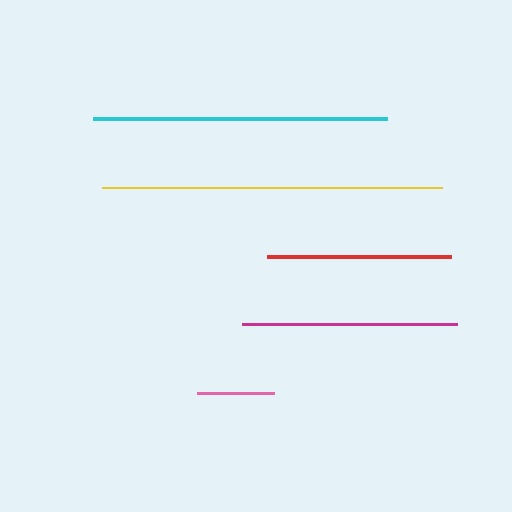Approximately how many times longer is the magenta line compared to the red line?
The magenta line is approximately 1.2 times the length of the red line.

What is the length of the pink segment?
The pink segment is approximately 77 pixels long.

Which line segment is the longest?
The yellow line is the longest at approximately 340 pixels.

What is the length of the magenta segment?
The magenta segment is approximately 214 pixels long.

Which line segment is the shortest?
The pink line is the shortest at approximately 77 pixels.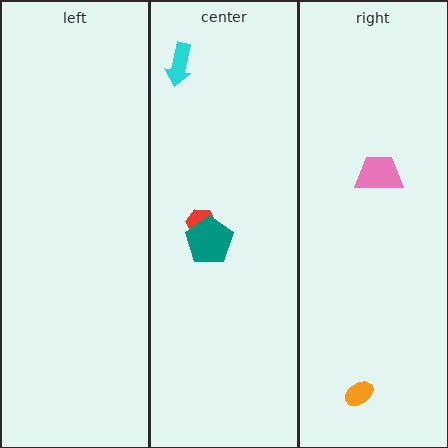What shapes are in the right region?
The pink trapezoid, the orange ellipse.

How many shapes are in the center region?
3.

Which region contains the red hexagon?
The center region.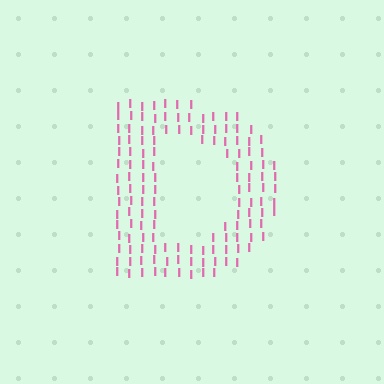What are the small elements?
The small elements are letter I's.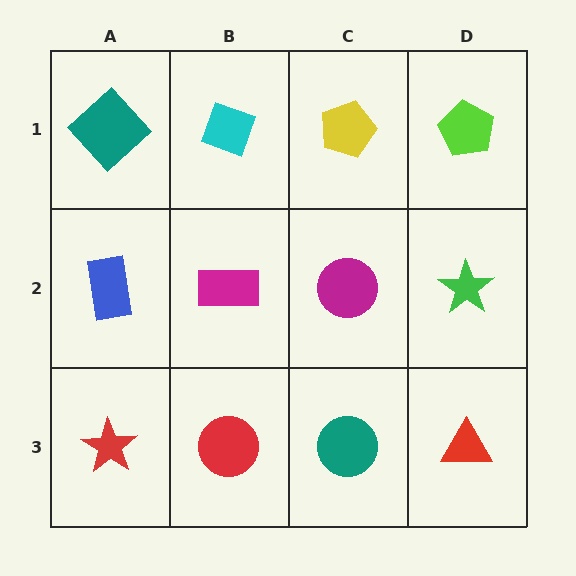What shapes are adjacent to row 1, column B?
A magenta rectangle (row 2, column B), a teal diamond (row 1, column A), a yellow pentagon (row 1, column C).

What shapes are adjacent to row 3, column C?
A magenta circle (row 2, column C), a red circle (row 3, column B), a red triangle (row 3, column D).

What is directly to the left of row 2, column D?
A magenta circle.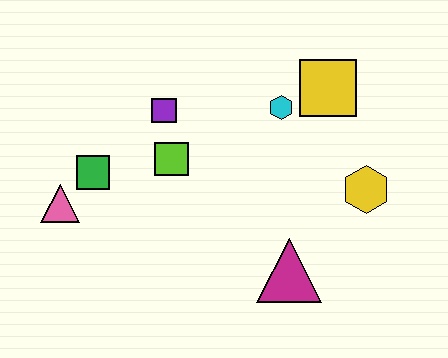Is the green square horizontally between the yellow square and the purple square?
No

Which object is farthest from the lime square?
The yellow hexagon is farthest from the lime square.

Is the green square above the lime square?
No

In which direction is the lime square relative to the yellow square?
The lime square is to the left of the yellow square.